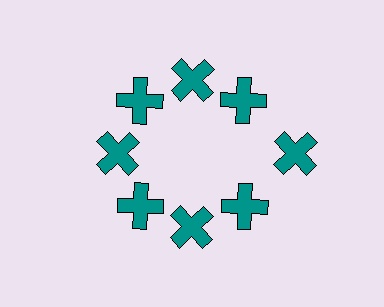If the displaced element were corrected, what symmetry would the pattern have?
It would have 8-fold rotational symmetry — the pattern would map onto itself every 45 degrees.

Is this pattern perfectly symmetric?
No. The 8 teal crosses are arranged in a ring, but one element near the 3 o'clock position is pushed outward from the center, breaking the 8-fold rotational symmetry.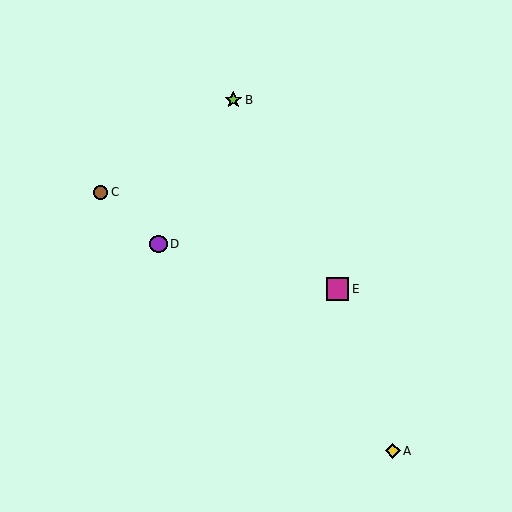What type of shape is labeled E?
Shape E is a magenta square.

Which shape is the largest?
The magenta square (labeled E) is the largest.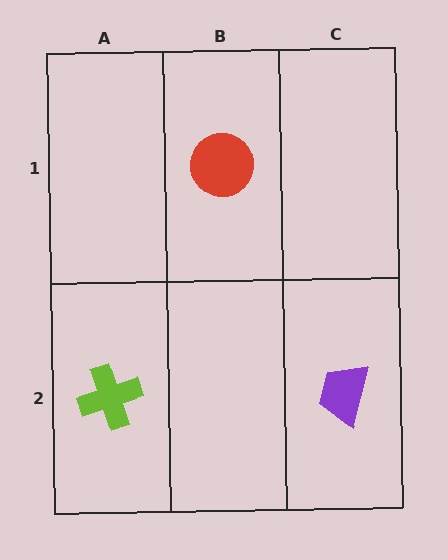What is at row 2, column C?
A purple trapezoid.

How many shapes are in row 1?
1 shape.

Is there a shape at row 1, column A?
No, that cell is empty.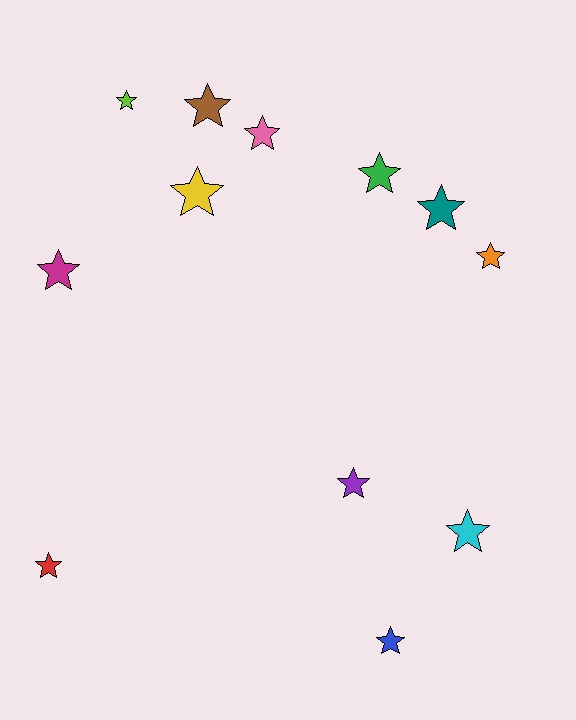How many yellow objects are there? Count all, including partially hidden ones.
There is 1 yellow object.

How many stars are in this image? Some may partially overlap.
There are 12 stars.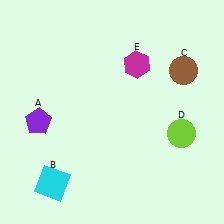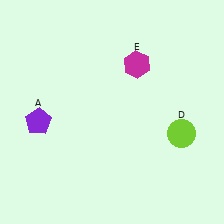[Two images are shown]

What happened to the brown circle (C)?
The brown circle (C) was removed in Image 2. It was in the top-right area of Image 1.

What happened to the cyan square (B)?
The cyan square (B) was removed in Image 2. It was in the bottom-left area of Image 1.